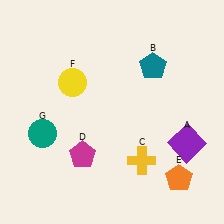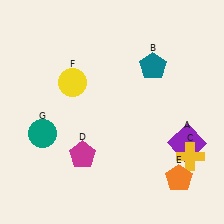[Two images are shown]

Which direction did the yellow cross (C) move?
The yellow cross (C) moved right.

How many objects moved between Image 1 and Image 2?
1 object moved between the two images.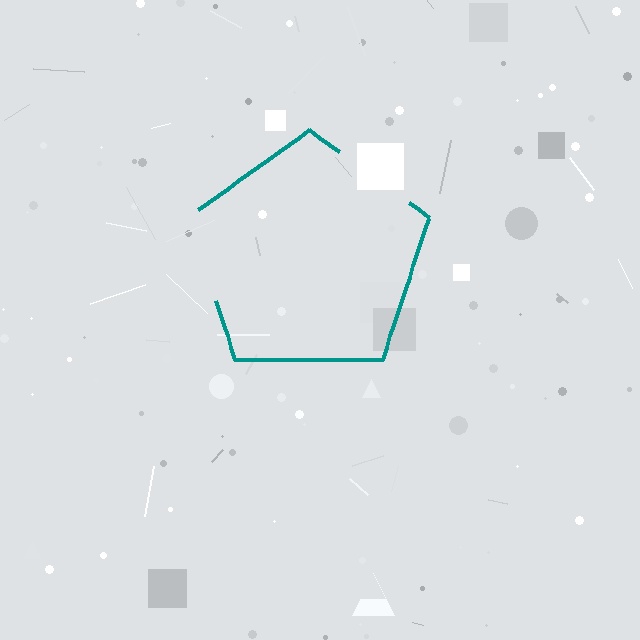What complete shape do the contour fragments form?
The contour fragments form a pentagon.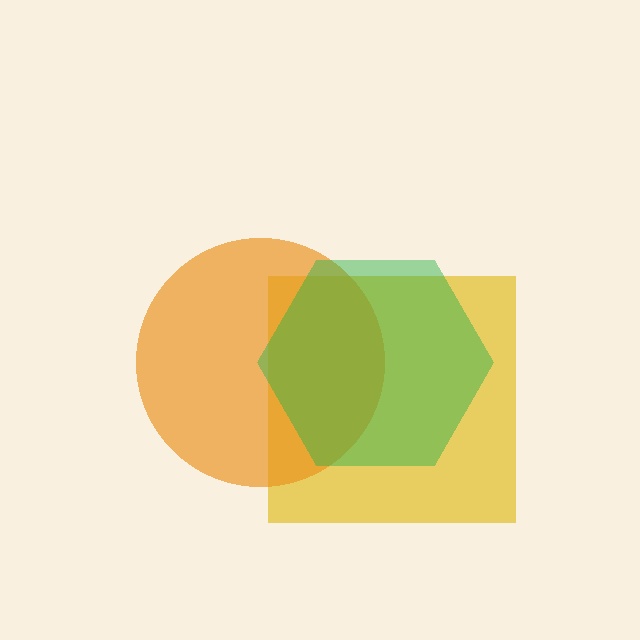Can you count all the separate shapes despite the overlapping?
Yes, there are 3 separate shapes.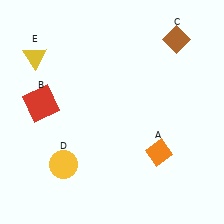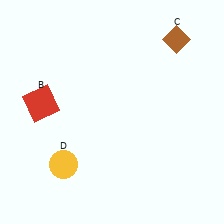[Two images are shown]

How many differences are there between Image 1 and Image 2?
There are 2 differences between the two images.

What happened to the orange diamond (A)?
The orange diamond (A) was removed in Image 2. It was in the bottom-right area of Image 1.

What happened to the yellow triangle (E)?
The yellow triangle (E) was removed in Image 2. It was in the top-left area of Image 1.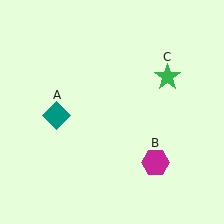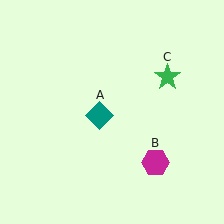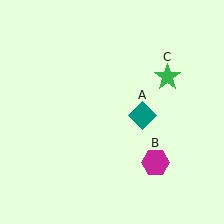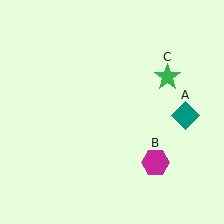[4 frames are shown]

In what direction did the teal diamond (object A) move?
The teal diamond (object A) moved right.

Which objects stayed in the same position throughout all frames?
Magenta hexagon (object B) and green star (object C) remained stationary.